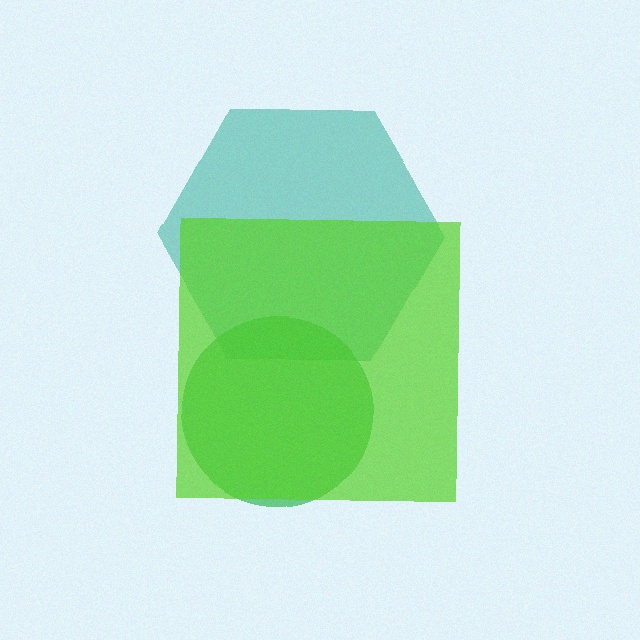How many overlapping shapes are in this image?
There are 3 overlapping shapes in the image.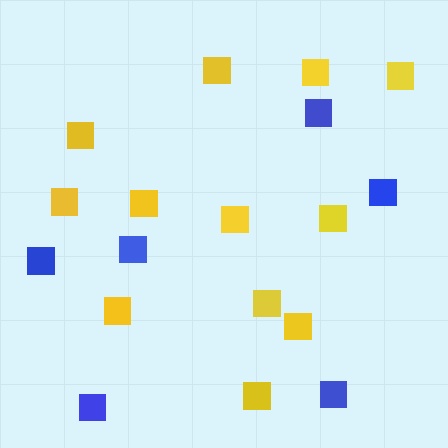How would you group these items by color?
There are 2 groups: one group of yellow squares (12) and one group of blue squares (6).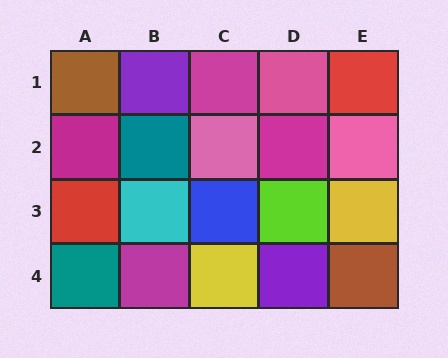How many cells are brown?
2 cells are brown.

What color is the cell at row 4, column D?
Purple.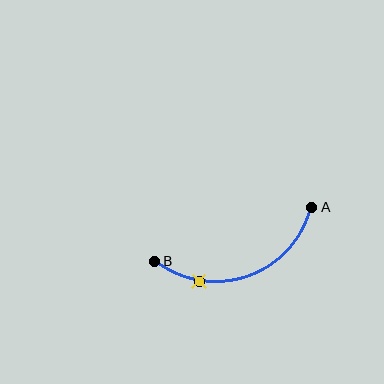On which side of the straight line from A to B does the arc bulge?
The arc bulges below the straight line connecting A and B.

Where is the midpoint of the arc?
The arc midpoint is the point on the curve farthest from the straight line joining A and B. It sits below that line.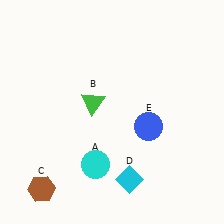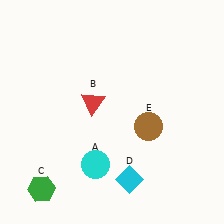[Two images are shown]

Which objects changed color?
B changed from green to red. C changed from brown to green. E changed from blue to brown.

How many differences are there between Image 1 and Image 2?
There are 3 differences between the two images.